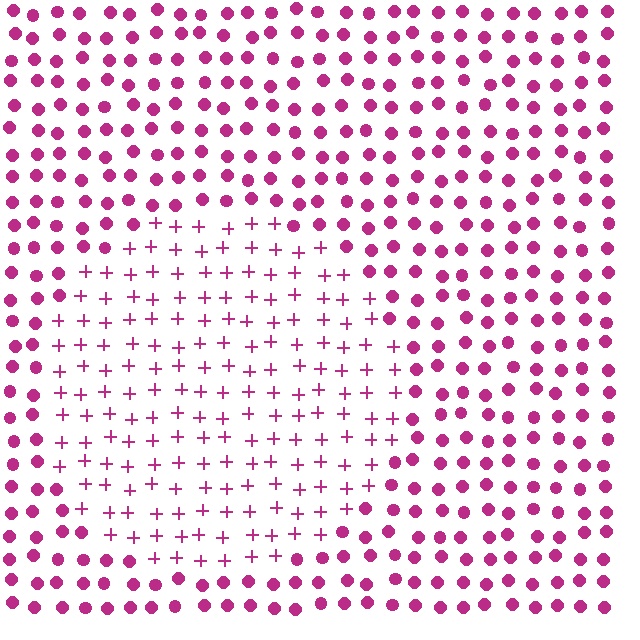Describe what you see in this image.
The image is filled with small magenta elements arranged in a uniform grid. A circle-shaped region contains plus signs, while the surrounding area contains circles. The boundary is defined purely by the change in element shape.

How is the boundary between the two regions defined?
The boundary is defined by a change in element shape: plus signs inside vs. circles outside. All elements share the same color and spacing.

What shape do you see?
I see a circle.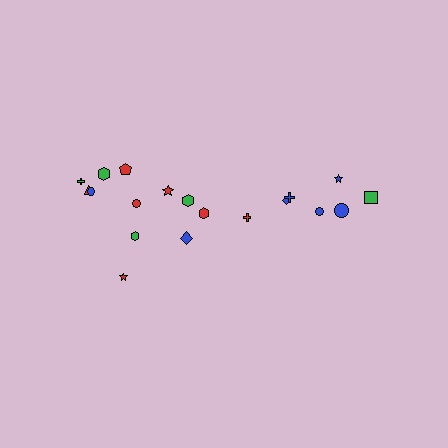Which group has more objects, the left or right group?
The left group.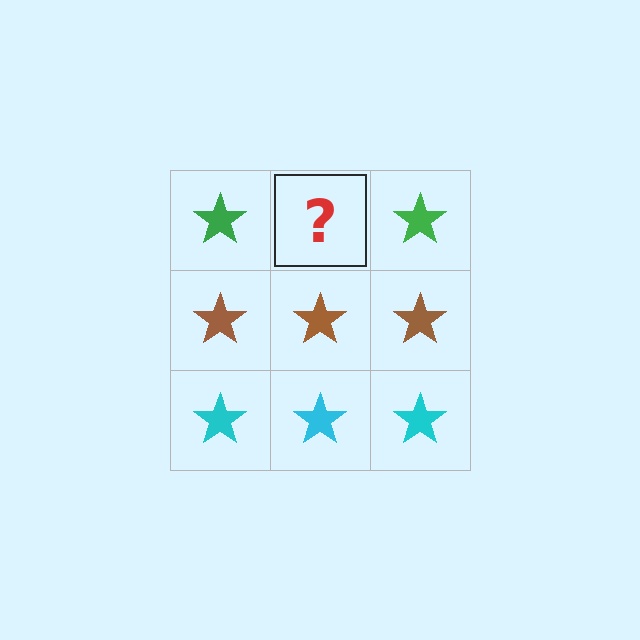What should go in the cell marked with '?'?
The missing cell should contain a green star.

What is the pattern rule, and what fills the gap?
The rule is that each row has a consistent color. The gap should be filled with a green star.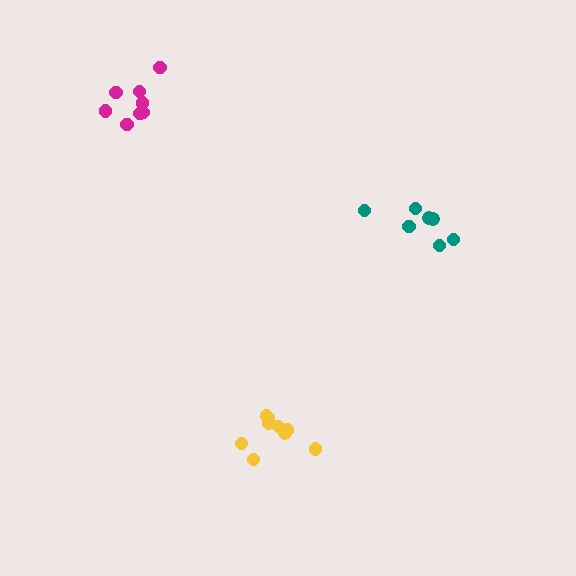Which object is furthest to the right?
The teal cluster is rightmost.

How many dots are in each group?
Group 1: 7 dots, Group 2: 9 dots, Group 3: 8 dots (24 total).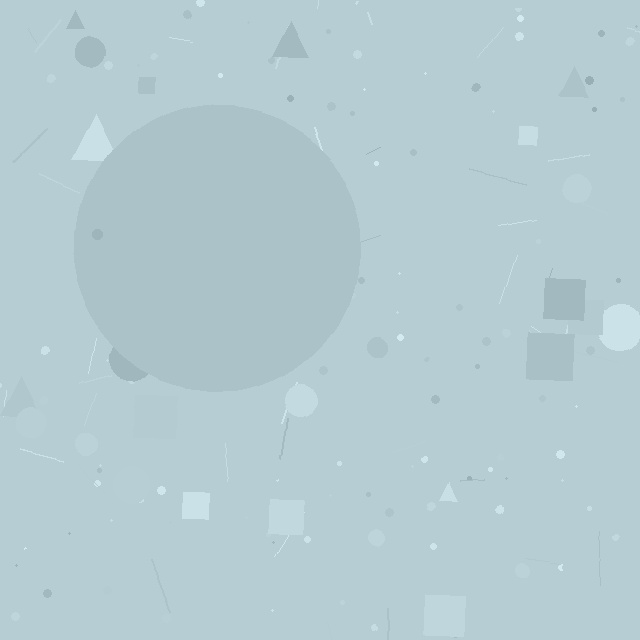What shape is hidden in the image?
A circle is hidden in the image.